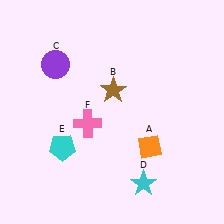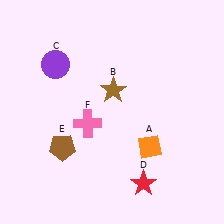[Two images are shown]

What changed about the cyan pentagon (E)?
In Image 1, E is cyan. In Image 2, it changed to brown.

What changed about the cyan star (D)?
In Image 1, D is cyan. In Image 2, it changed to red.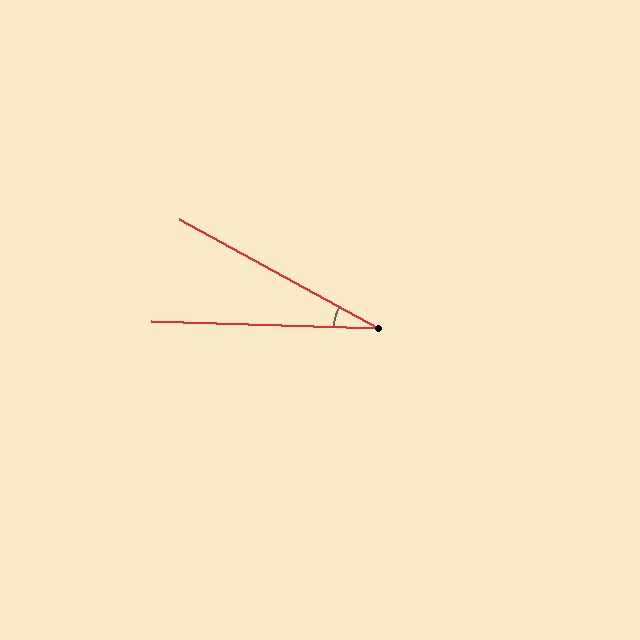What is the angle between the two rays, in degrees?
Approximately 27 degrees.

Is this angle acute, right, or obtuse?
It is acute.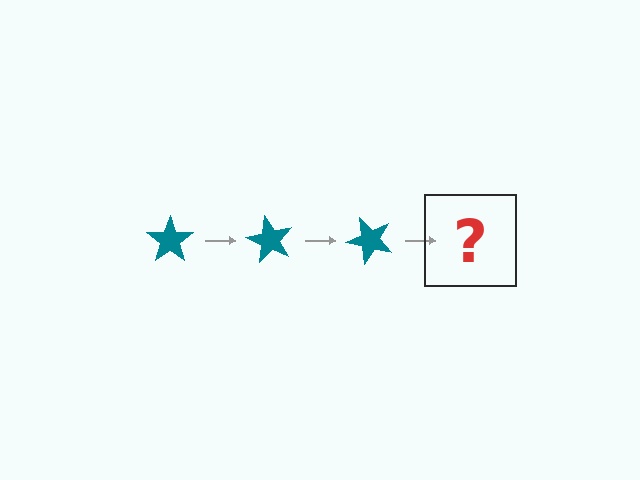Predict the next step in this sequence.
The next step is a teal star rotated 180 degrees.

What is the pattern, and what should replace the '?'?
The pattern is that the star rotates 60 degrees each step. The '?' should be a teal star rotated 180 degrees.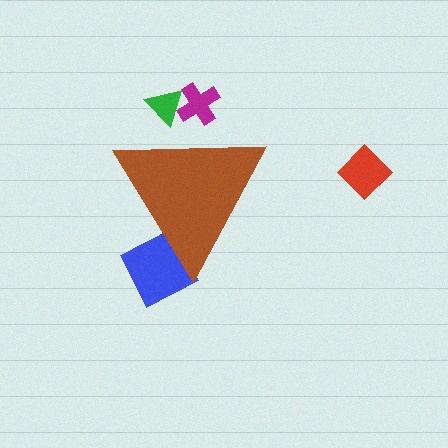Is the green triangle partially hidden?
Yes, the green triangle is partially hidden behind the brown triangle.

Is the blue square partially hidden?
Yes, the blue square is partially hidden behind the brown triangle.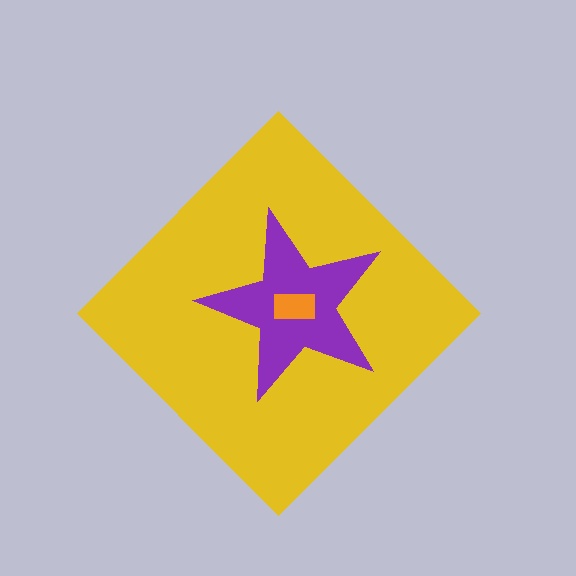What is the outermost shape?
The yellow diamond.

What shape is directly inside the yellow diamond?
The purple star.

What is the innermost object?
The orange rectangle.